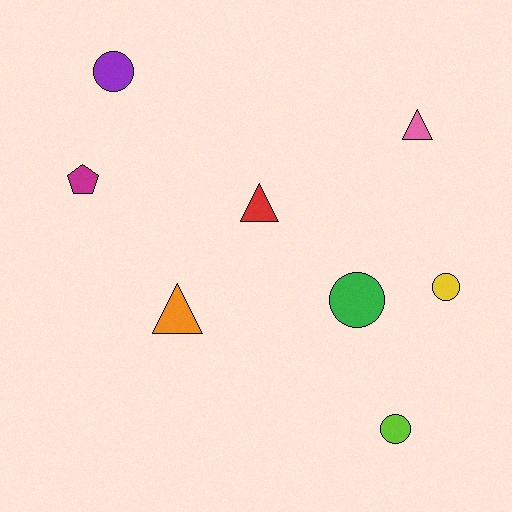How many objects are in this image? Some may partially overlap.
There are 8 objects.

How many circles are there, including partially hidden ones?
There are 4 circles.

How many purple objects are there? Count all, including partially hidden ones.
There is 1 purple object.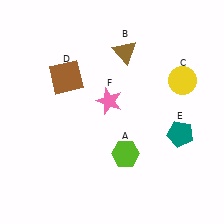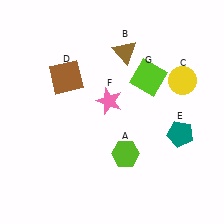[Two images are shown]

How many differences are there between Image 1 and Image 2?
There is 1 difference between the two images.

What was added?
A lime square (G) was added in Image 2.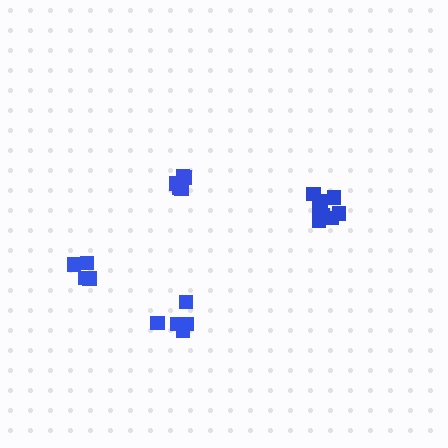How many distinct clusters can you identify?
There are 4 distinct clusters.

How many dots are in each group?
Group 1: 9 dots, Group 2: 6 dots, Group 3: 5 dots, Group 4: 6 dots (26 total).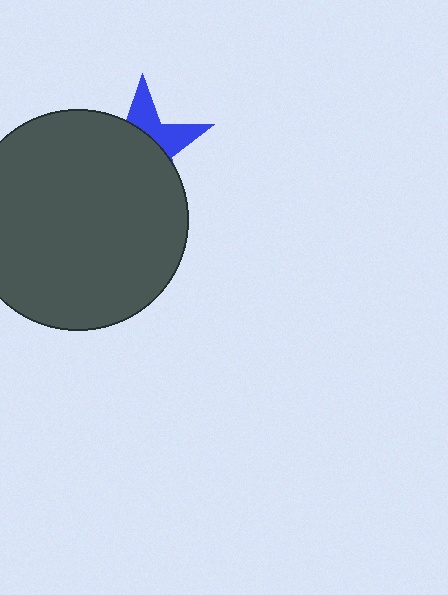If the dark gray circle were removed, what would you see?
You would see the complete blue star.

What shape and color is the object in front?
The object in front is a dark gray circle.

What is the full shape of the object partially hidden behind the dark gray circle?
The partially hidden object is a blue star.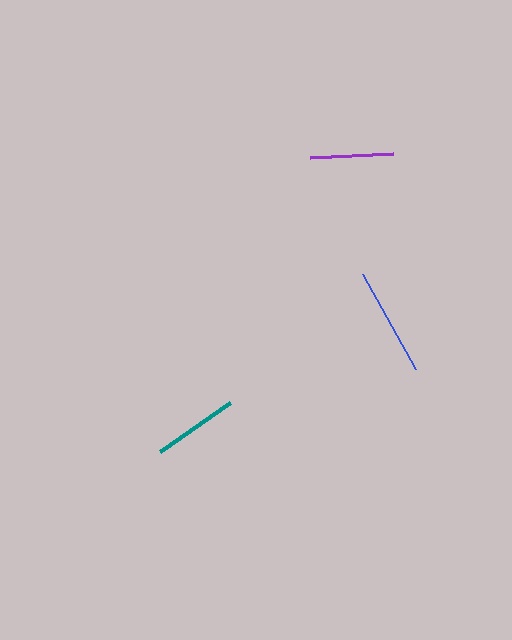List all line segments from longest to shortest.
From longest to shortest: blue, teal, purple.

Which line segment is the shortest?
The purple line is the shortest at approximately 83 pixels.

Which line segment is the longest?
The blue line is the longest at approximately 109 pixels.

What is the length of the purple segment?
The purple segment is approximately 83 pixels long.